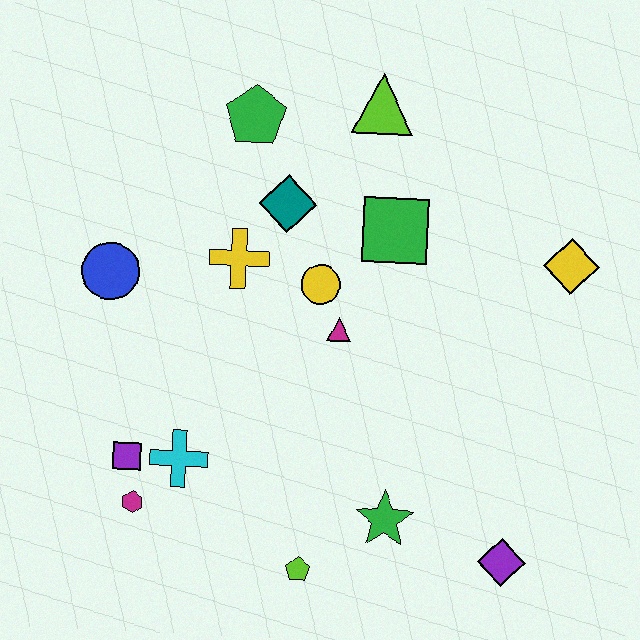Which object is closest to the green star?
The lime pentagon is closest to the green star.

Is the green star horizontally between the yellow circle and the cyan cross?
No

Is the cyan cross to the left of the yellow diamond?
Yes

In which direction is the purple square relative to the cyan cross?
The purple square is to the left of the cyan cross.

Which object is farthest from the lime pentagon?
The lime triangle is farthest from the lime pentagon.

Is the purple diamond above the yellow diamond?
No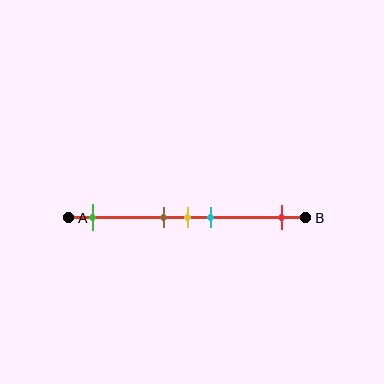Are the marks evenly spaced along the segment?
No, the marks are not evenly spaced.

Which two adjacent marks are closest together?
The brown and yellow marks are the closest adjacent pair.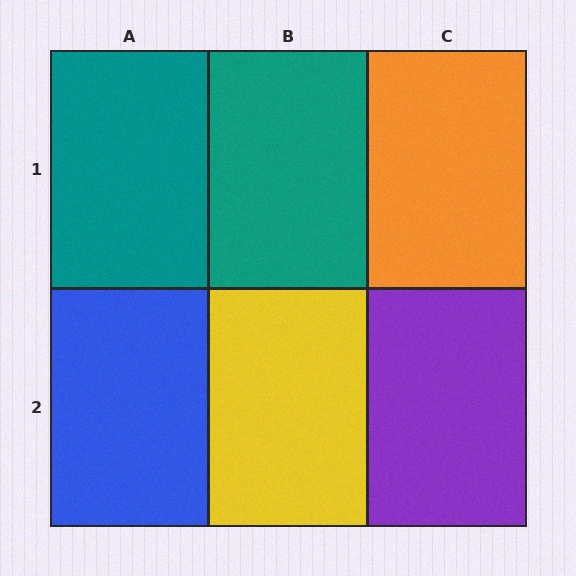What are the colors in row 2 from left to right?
Blue, yellow, purple.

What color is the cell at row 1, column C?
Orange.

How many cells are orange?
1 cell is orange.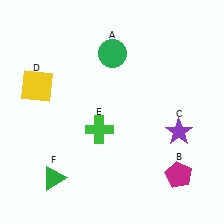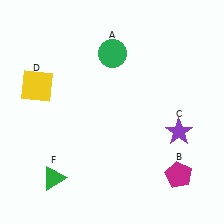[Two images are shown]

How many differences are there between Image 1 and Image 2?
There is 1 difference between the two images.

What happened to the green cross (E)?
The green cross (E) was removed in Image 2. It was in the bottom-left area of Image 1.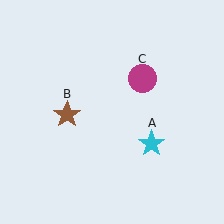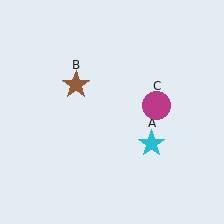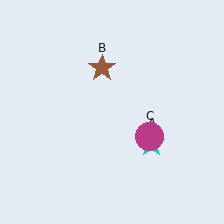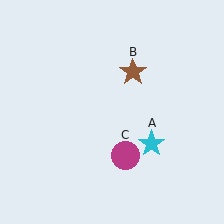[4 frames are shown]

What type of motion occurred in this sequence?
The brown star (object B), magenta circle (object C) rotated clockwise around the center of the scene.